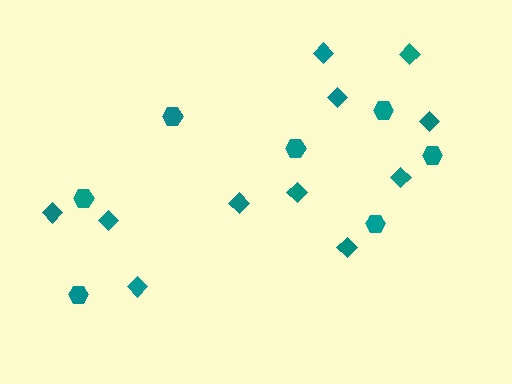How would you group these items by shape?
There are 2 groups: one group of diamonds (11) and one group of hexagons (7).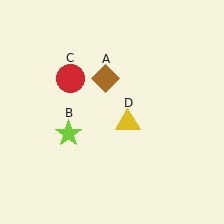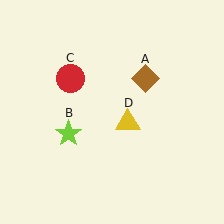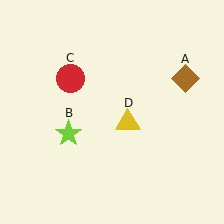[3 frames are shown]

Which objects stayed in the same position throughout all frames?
Lime star (object B) and red circle (object C) and yellow triangle (object D) remained stationary.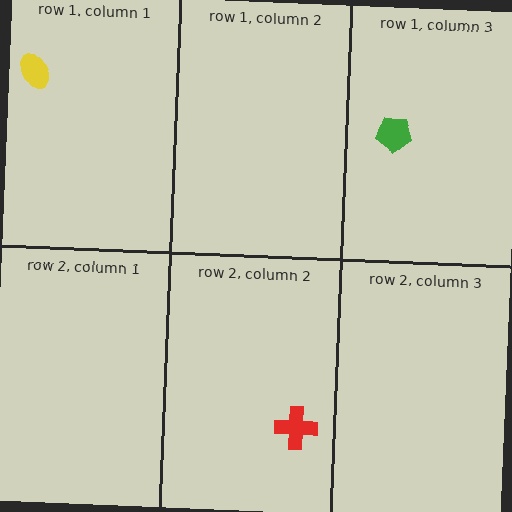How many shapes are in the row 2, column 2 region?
1.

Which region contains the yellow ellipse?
The row 1, column 1 region.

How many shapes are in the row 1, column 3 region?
1.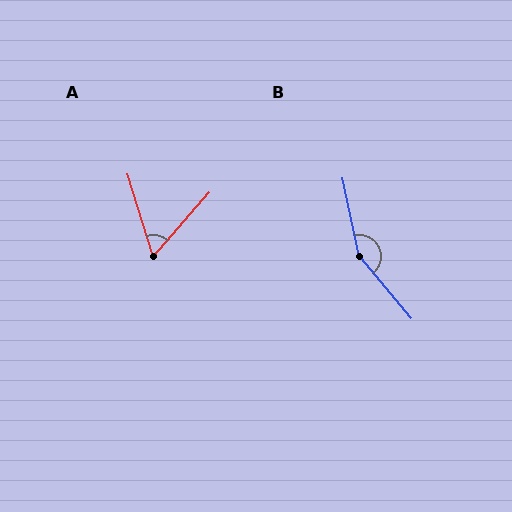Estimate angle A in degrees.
Approximately 59 degrees.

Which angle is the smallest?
A, at approximately 59 degrees.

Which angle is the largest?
B, at approximately 152 degrees.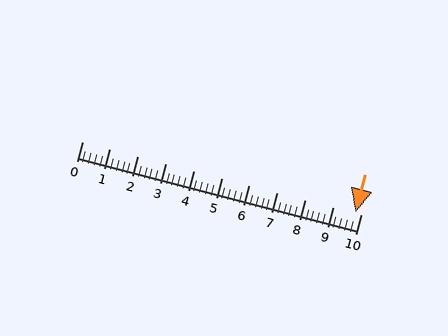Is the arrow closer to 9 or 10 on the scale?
The arrow is closer to 10.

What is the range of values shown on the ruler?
The ruler shows values from 0 to 10.